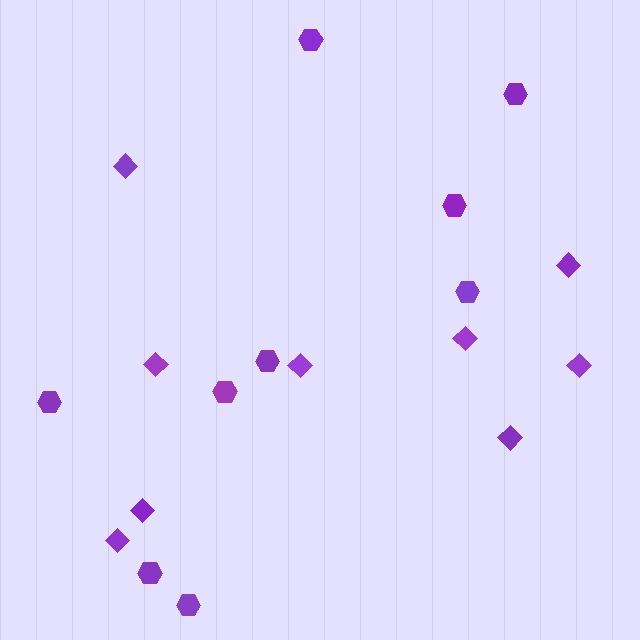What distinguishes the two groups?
There are 2 groups: one group of diamonds (9) and one group of hexagons (9).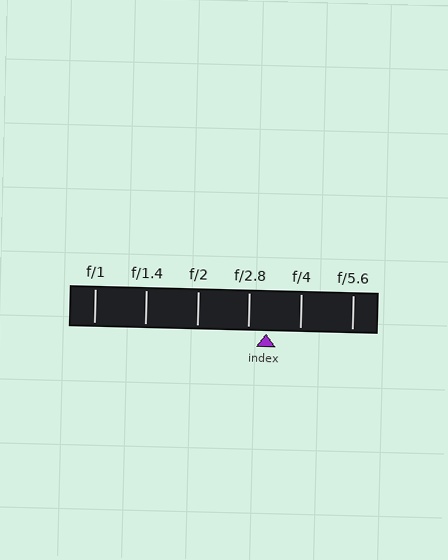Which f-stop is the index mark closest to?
The index mark is closest to f/2.8.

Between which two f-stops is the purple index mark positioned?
The index mark is between f/2.8 and f/4.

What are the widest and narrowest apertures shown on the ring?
The widest aperture shown is f/1 and the narrowest is f/5.6.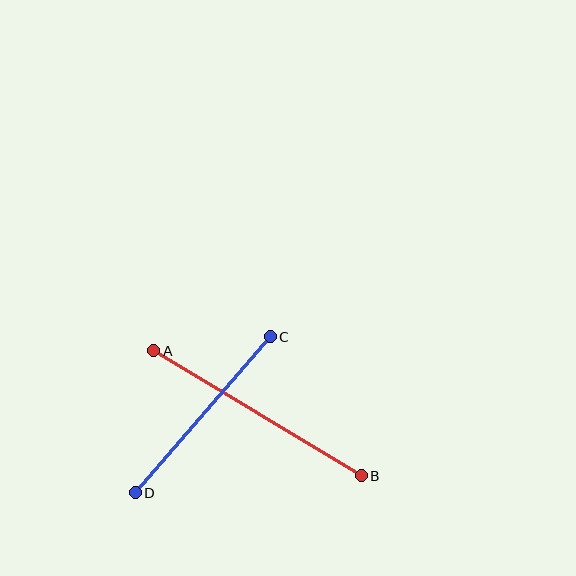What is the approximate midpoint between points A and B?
The midpoint is at approximately (257, 413) pixels.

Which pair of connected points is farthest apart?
Points A and B are farthest apart.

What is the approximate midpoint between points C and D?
The midpoint is at approximately (203, 415) pixels.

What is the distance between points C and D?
The distance is approximately 206 pixels.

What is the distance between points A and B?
The distance is approximately 242 pixels.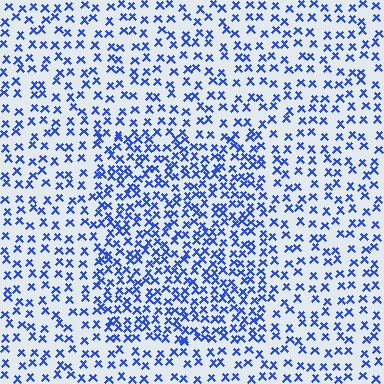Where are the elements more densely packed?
The elements are more densely packed inside the rectangle boundary.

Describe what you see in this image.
The image contains small blue elements arranged at two different densities. A rectangle-shaped region is visible where the elements are more densely packed than the surrounding area.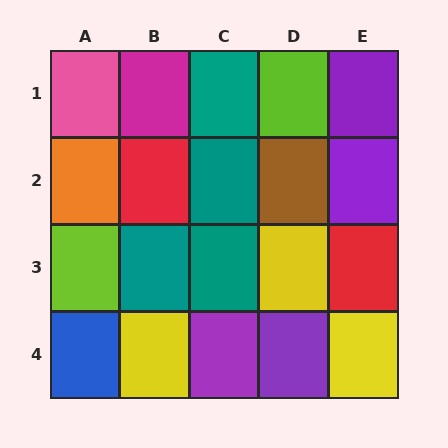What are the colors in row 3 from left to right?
Lime, teal, teal, yellow, red.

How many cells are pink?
1 cell is pink.